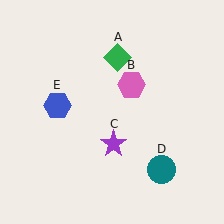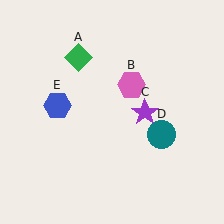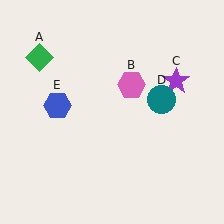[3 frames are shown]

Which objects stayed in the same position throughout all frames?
Pink hexagon (object B) and blue hexagon (object E) remained stationary.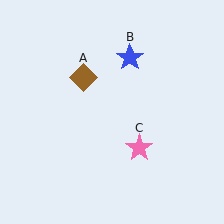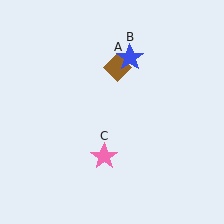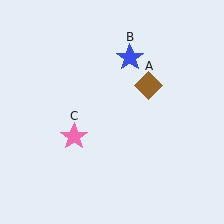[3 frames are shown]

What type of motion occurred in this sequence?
The brown diamond (object A), pink star (object C) rotated clockwise around the center of the scene.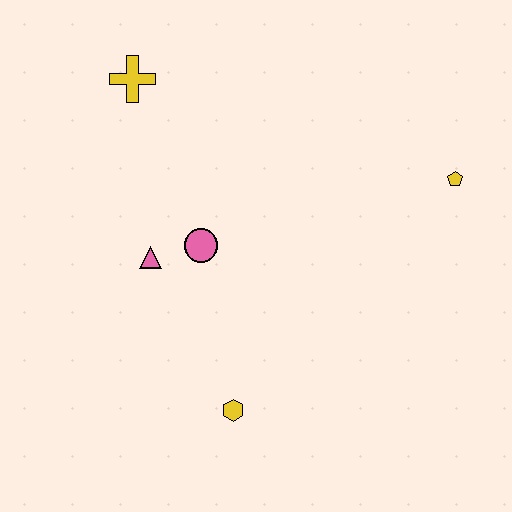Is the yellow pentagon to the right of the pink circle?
Yes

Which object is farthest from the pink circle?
The yellow pentagon is farthest from the pink circle.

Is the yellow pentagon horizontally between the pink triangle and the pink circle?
No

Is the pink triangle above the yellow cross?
No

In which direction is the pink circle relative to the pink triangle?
The pink circle is to the right of the pink triangle.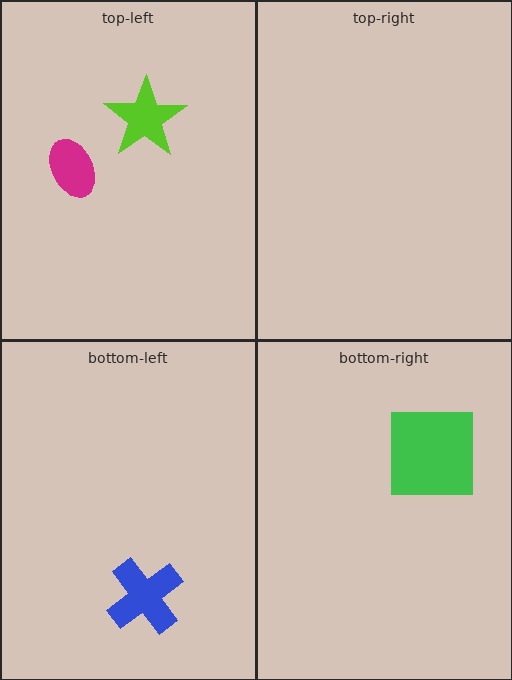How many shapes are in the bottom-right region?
1.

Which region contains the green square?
The bottom-right region.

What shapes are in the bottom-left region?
The blue cross.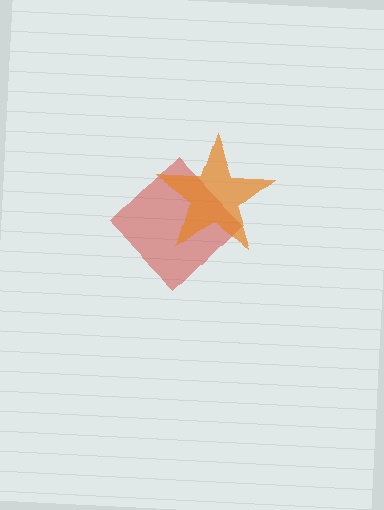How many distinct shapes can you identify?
There are 2 distinct shapes: a red diamond, an orange star.